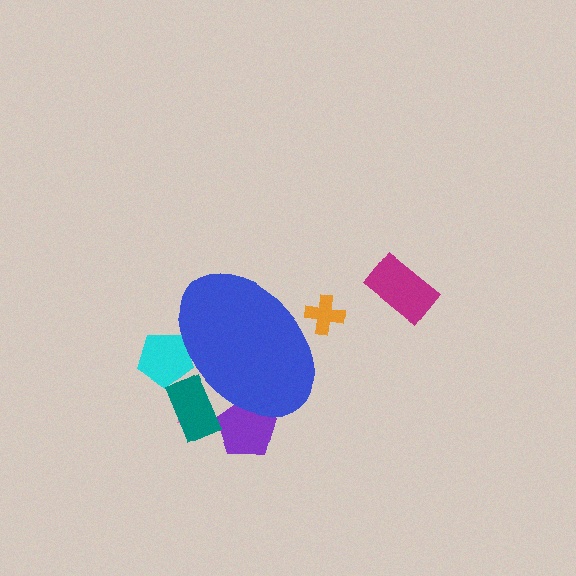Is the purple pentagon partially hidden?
Yes, the purple pentagon is partially hidden behind the blue ellipse.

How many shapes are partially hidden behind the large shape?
5 shapes are partially hidden.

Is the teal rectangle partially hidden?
Yes, the teal rectangle is partially hidden behind the blue ellipse.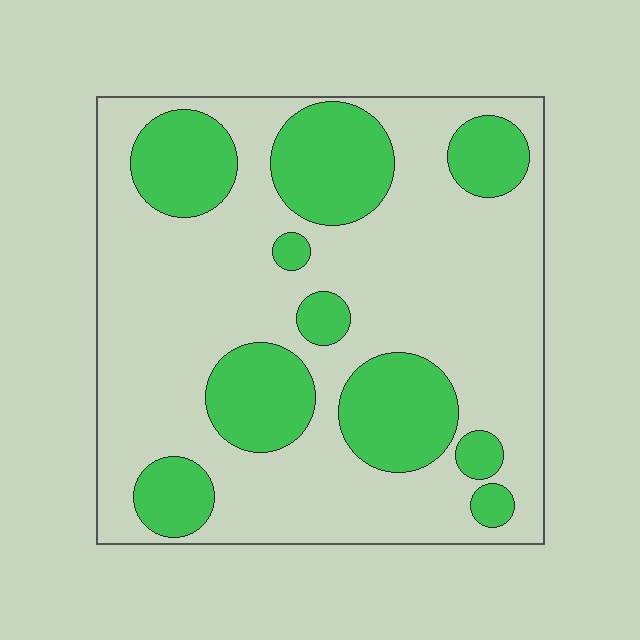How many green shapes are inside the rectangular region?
10.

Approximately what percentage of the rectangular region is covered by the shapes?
Approximately 30%.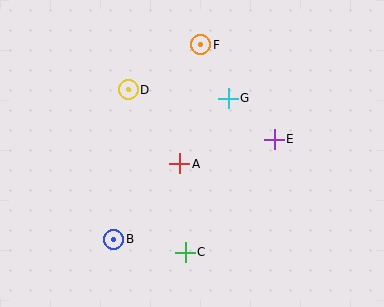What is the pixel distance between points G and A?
The distance between G and A is 81 pixels.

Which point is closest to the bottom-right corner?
Point E is closest to the bottom-right corner.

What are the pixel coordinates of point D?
Point D is at (128, 90).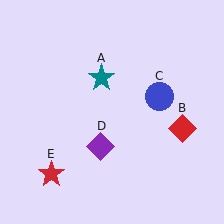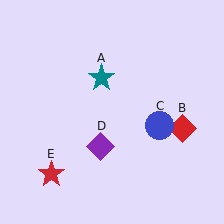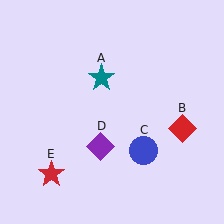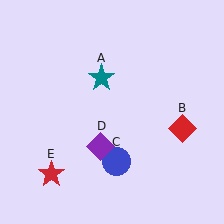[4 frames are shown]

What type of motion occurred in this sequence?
The blue circle (object C) rotated clockwise around the center of the scene.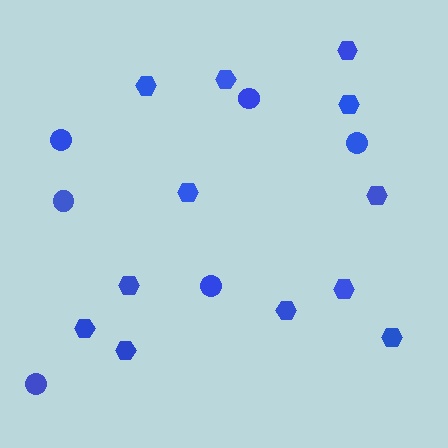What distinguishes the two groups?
There are 2 groups: one group of circles (6) and one group of hexagons (12).